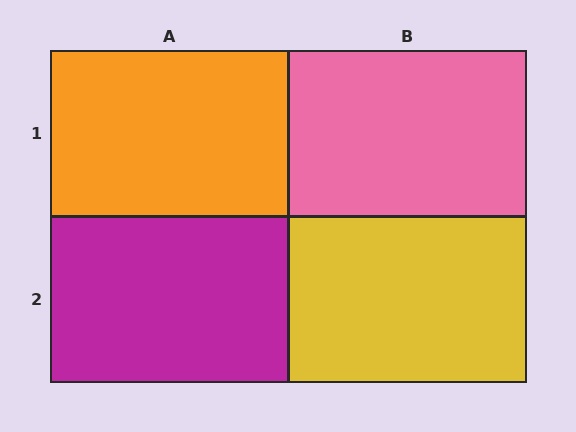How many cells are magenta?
1 cell is magenta.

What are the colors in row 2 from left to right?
Magenta, yellow.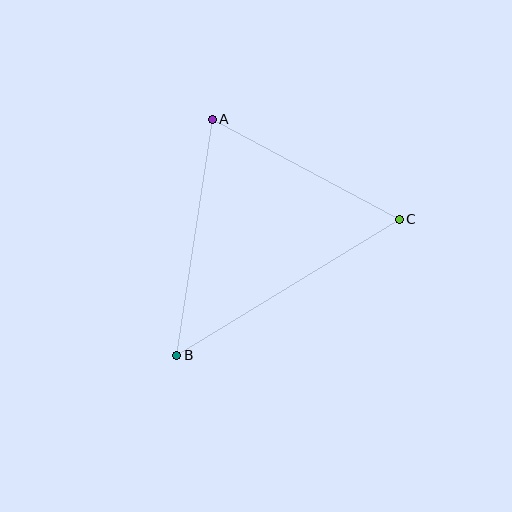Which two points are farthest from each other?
Points B and C are farthest from each other.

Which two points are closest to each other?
Points A and C are closest to each other.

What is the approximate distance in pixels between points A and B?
The distance between A and B is approximately 239 pixels.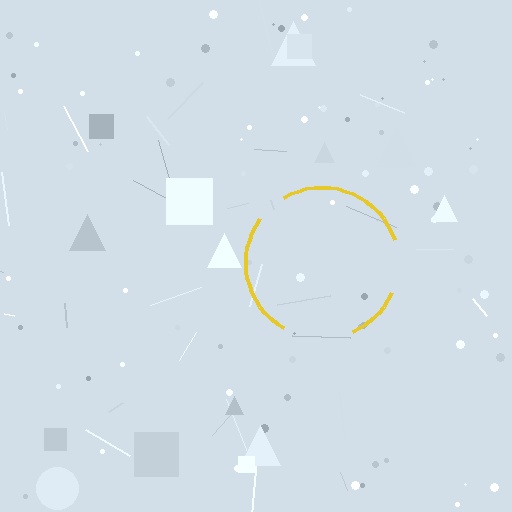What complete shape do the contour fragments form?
The contour fragments form a circle.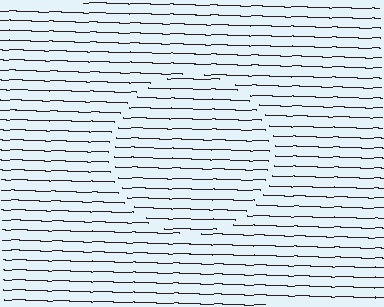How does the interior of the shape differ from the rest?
The interior of the shape contains the same grating, shifted by half a period — the contour is defined by the phase discontinuity where line-ends from the inner and outer gratings abut.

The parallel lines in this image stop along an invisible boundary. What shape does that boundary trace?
An illusory circle. The interior of the shape contains the same grating, shifted by half a period — the contour is defined by the phase discontinuity where line-ends from the inner and outer gratings abut.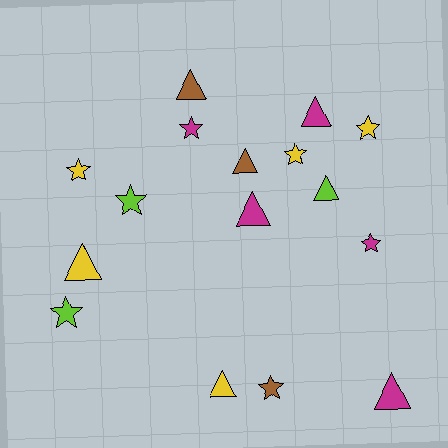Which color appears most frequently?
Magenta, with 5 objects.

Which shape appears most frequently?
Star, with 8 objects.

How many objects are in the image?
There are 16 objects.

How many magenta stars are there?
There are 2 magenta stars.